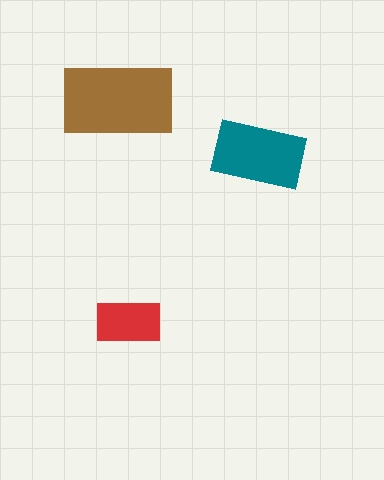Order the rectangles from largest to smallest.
the brown one, the teal one, the red one.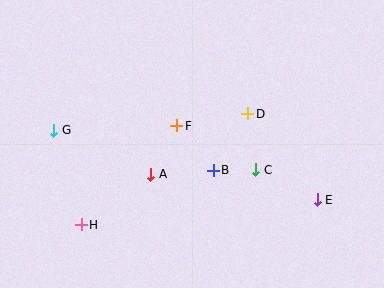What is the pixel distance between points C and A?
The distance between C and A is 105 pixels.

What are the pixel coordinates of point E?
Point E is at (317, 200).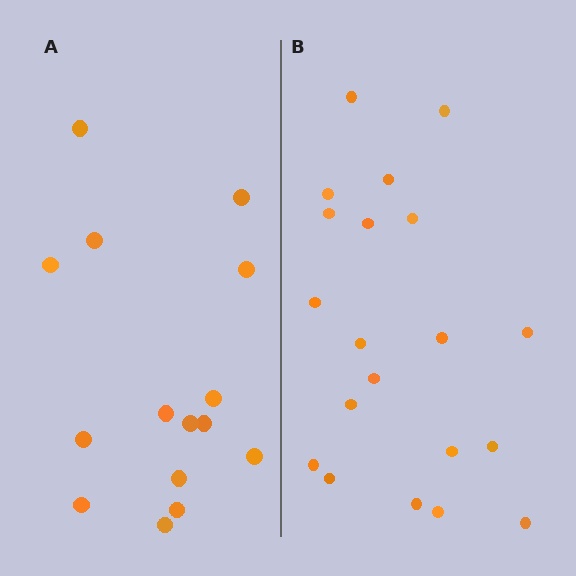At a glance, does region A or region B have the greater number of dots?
Region B (the right region) has more dots.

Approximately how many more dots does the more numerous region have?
Region B has about 5 more dots than region A.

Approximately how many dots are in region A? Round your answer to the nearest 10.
About 20 dots. (The exact count is 15, which rounds to 20.)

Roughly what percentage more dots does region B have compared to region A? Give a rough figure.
About 35% more.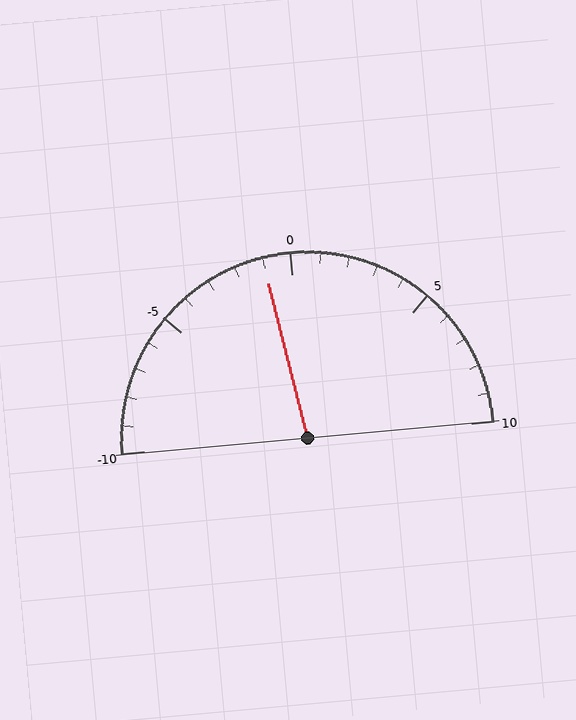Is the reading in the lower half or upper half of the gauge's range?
The reading is in the lower half of the range (-10 to 10).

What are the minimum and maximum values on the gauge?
The gauge ranges from -10 to 10.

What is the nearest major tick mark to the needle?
The nearest major tick mark is 0.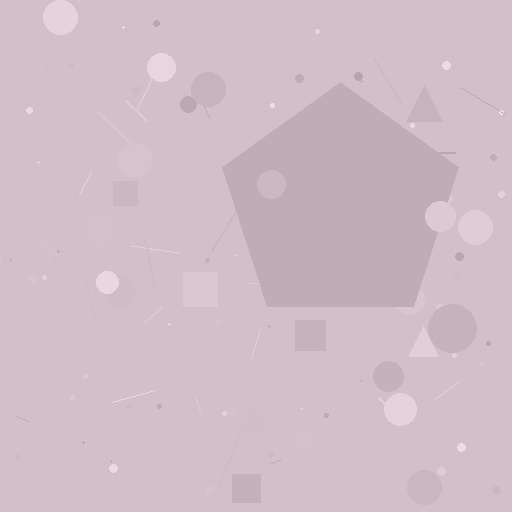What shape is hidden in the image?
A pentagon is hidden in the image.